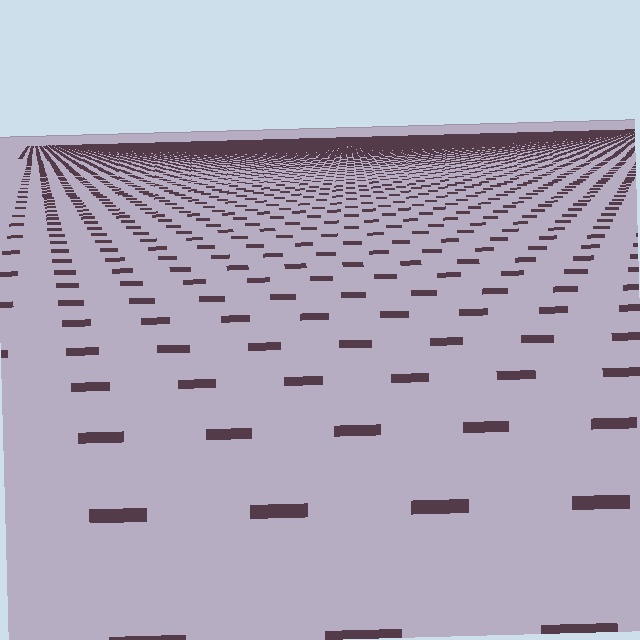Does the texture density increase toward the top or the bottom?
Density increases toward the top.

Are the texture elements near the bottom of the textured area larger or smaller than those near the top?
Larger. Near the bottom, elements are closer to the viewer and appear at a bigger on-screen size.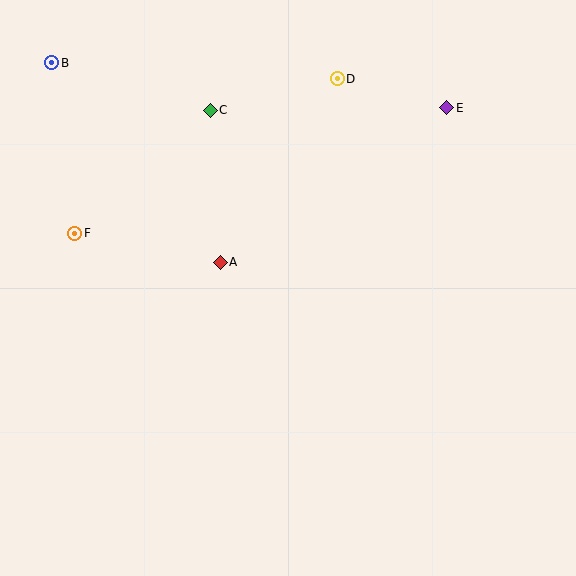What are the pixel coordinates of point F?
Point F is at (75, 233).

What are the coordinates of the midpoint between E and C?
The midpoint between E and C is at (329, 109).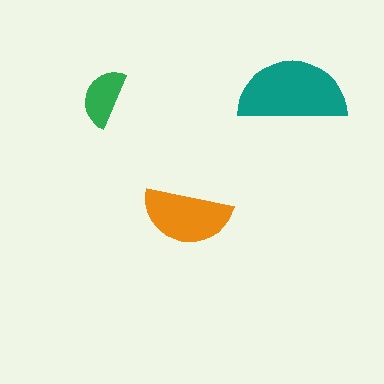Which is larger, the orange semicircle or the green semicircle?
The orange one.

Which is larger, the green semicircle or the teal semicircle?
The teal one.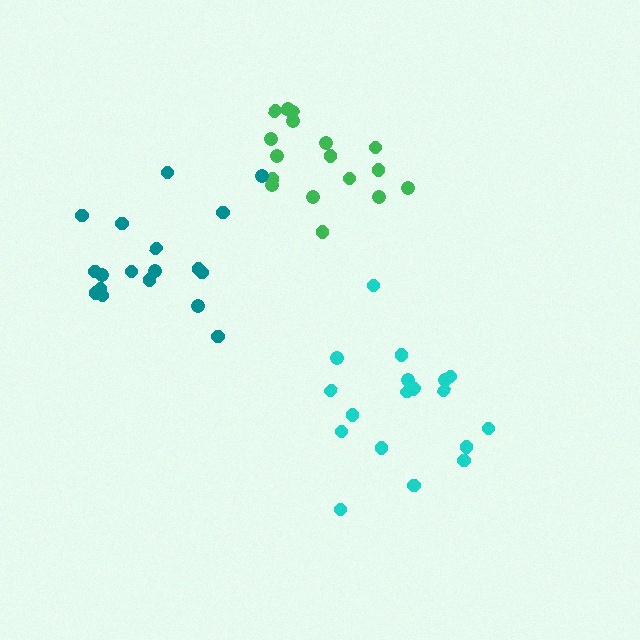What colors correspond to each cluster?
The clusters are colored: cyan, green, teal.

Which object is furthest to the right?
The cyan cluster is rightmost.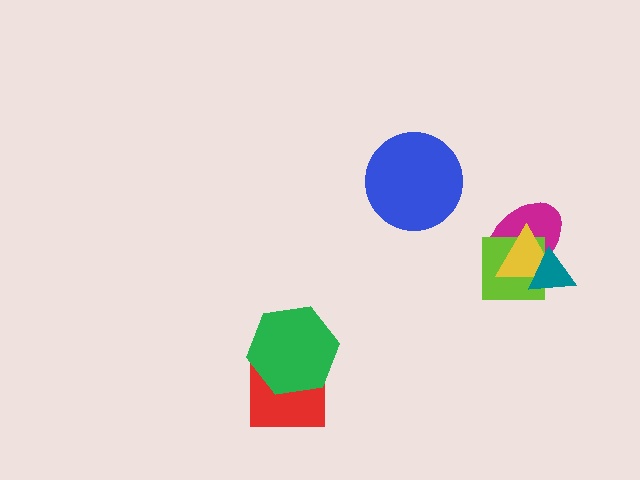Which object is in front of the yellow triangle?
The teal triangle is in front of the yellow triangle.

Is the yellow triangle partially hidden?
Yes, it is partially covered by another shape.